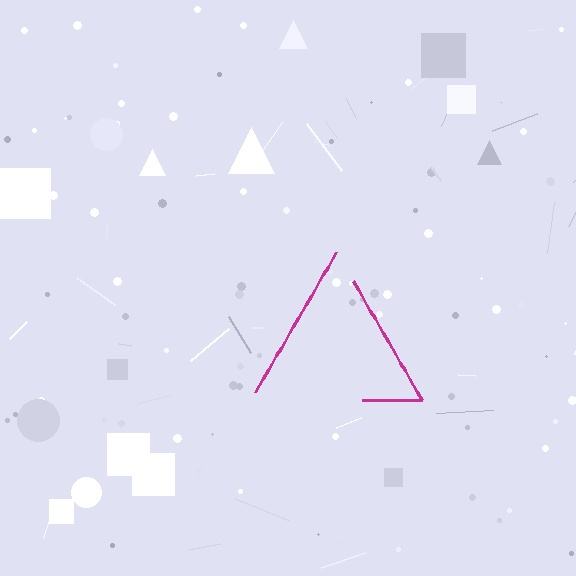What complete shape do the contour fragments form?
The contour fragments form a triangle.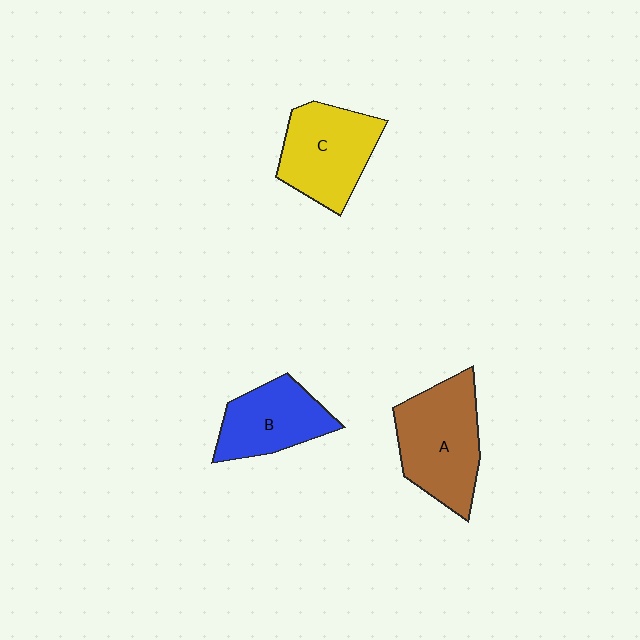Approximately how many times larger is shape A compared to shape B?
Approximately 1.3 times.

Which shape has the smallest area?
Shape B (blue).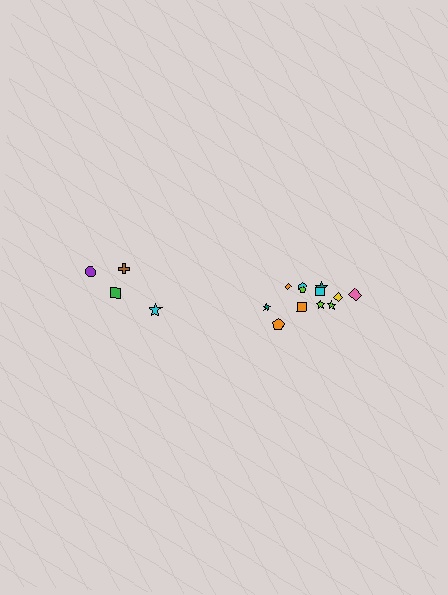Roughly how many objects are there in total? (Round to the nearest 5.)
Roughly 15 objects in total.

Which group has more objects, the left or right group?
The right group.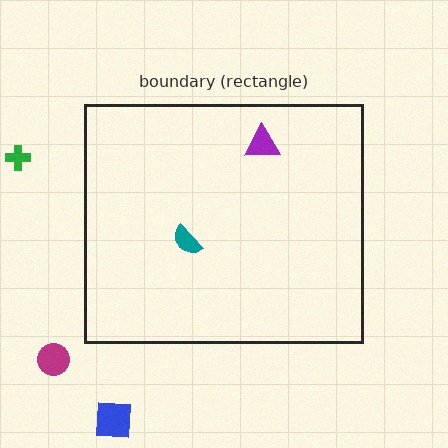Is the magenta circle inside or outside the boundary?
Outside.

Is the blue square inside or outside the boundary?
Outside.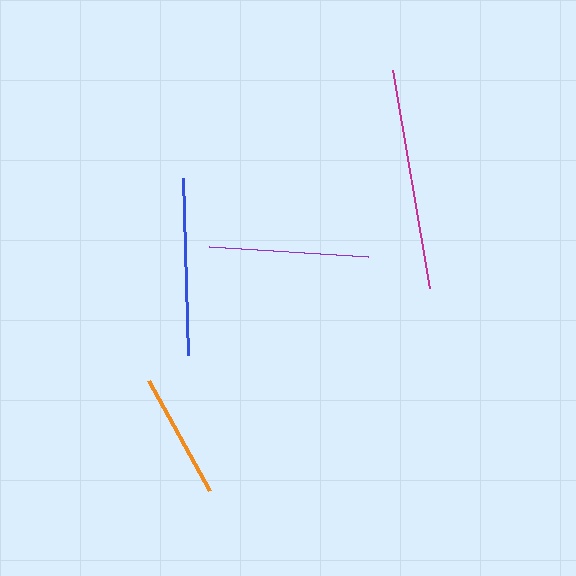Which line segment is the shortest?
The orange line is the shortest at approximately 127 pixels.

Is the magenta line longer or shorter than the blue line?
The magenta line is longer than the blue line.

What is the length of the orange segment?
The orange segment is approximately 127 pixels long.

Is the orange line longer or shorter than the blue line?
The blue line is longer than the orange line.